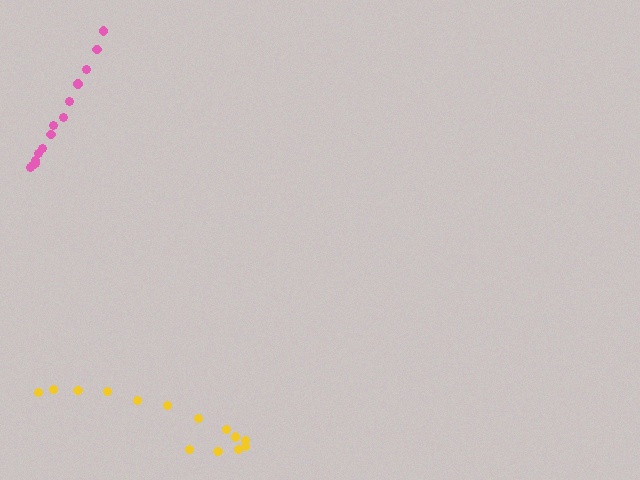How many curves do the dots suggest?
There are 2 distinct paths.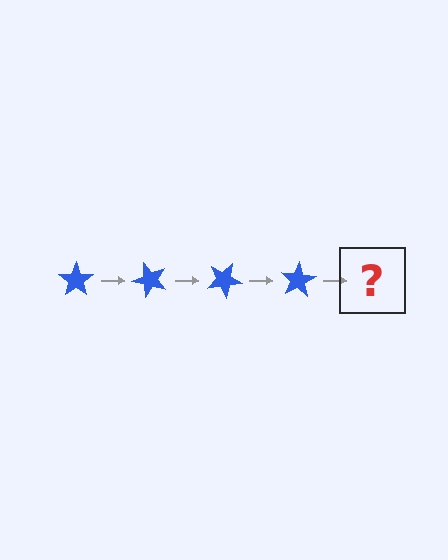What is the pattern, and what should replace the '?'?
The pattern is that the star rotates 50 degrees each step. The '?' should be a blue star rotated 200 degrees.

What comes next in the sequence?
The next element should be a blue star rotated 200 degrees.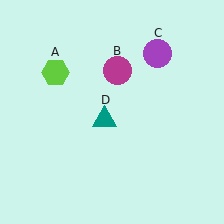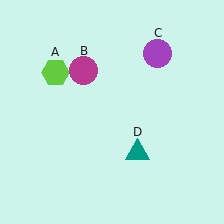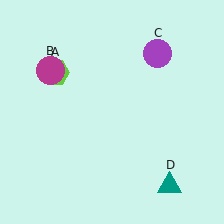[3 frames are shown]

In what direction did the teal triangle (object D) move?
The teal triangle (object D) moved down and to the right.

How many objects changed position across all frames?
2 objects changed position: magenta circle (object B), teal triangle (object D).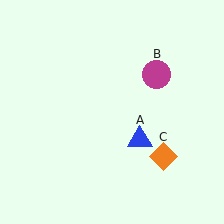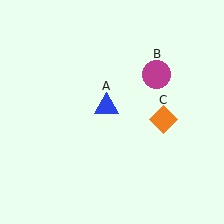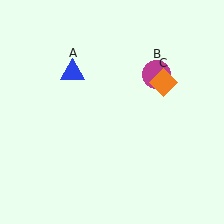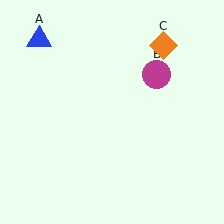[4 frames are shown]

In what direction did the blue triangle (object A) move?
The blue triangle (object A) moved up and to the left.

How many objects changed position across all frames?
2 objects changed position: blue triangle (object A), orange diamond (object C).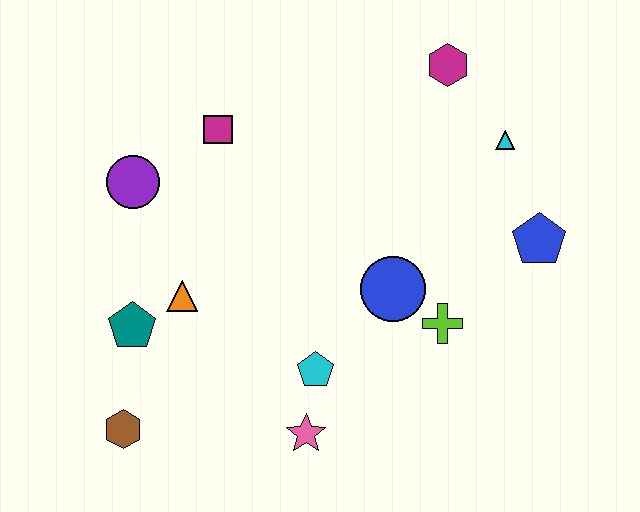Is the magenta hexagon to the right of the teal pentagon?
Yes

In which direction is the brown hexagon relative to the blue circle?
The brown hexagon is to the left of the blue circle.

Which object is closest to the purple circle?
The magenta square is closest to the purple circle.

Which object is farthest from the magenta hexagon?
The brown hexagon is farthest from the magenta hexagon.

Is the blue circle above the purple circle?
No